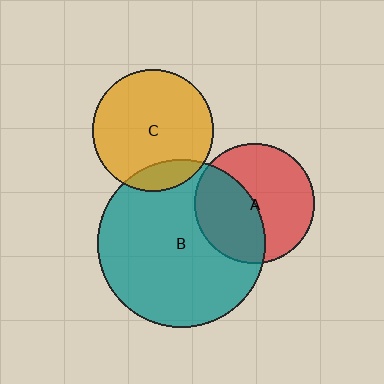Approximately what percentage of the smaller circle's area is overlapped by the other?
Approximately 45%.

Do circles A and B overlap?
Yes.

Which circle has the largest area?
Circle B (teal).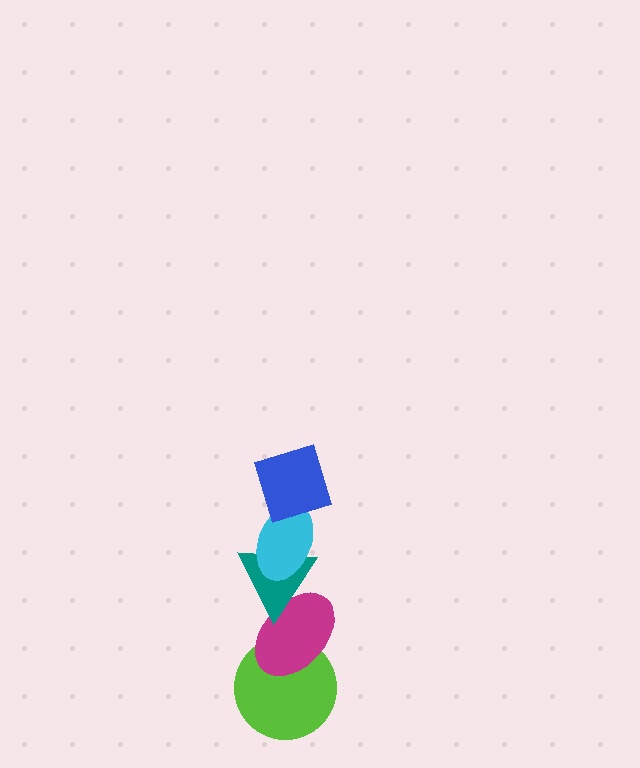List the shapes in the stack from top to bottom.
From top to bottom: the blue diamond, the cyan ellipse, the teal triangle, the magenta ellipse, the lime circle.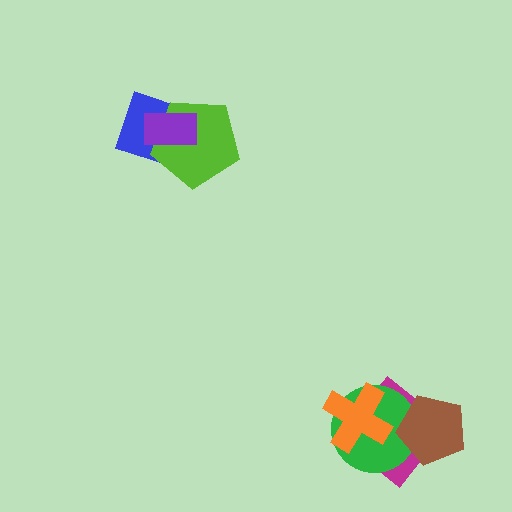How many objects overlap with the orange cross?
2 objects overlap with the orange cross.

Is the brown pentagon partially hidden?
No, no other shape covers it.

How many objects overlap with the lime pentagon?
2 objects overlap with the lime pentagon.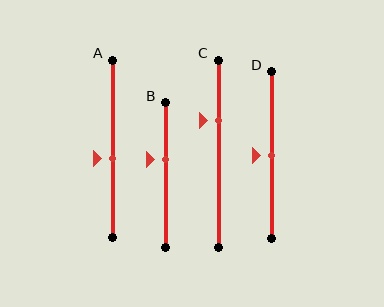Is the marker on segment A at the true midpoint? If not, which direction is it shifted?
No, the marker on segment A is shifted downward by about 5% of the segment length.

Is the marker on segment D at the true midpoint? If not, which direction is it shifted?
Yes, the marker on segment D is at the true midpoint.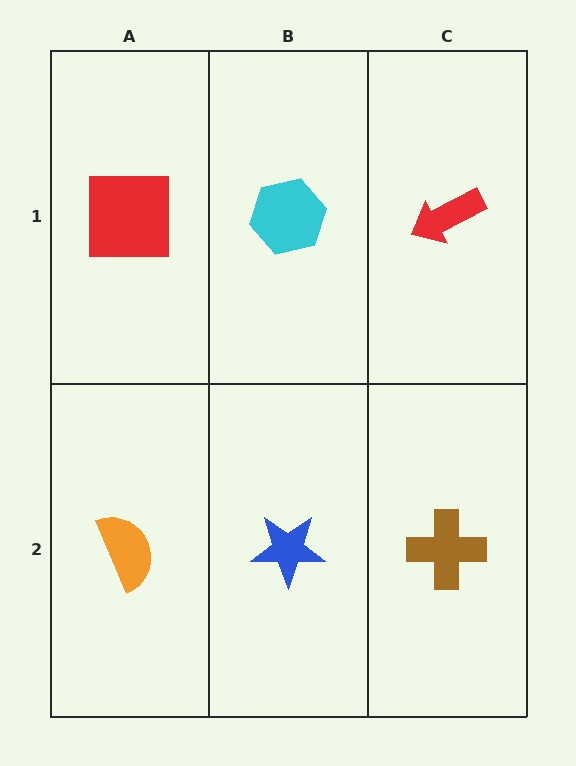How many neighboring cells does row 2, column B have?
3.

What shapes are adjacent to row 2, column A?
A red square (row 1, column A), a blue star (row 2, column B).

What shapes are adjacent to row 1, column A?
An orange semicircle (row 2, column A), a cyan hexagon (row 1, column B).